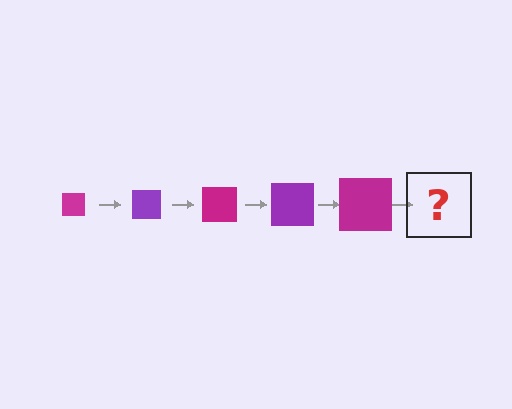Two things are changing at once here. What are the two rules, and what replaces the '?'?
The two rules are that the square grows larger each step and the color cycles through magenta and purple. The '?' should be a purple square, larger than the previous one.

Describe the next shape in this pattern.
It should be a purple square, larger than the previous one.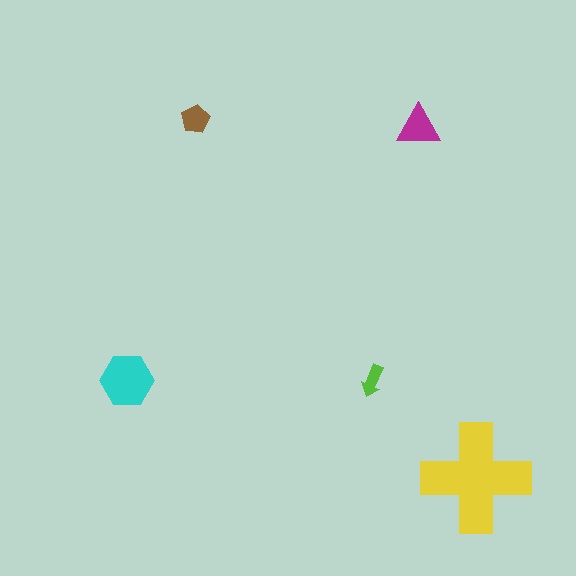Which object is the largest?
The yellow cross.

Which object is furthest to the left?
The cyan hexagon is leftmost.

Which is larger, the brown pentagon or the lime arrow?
The brown pentagon.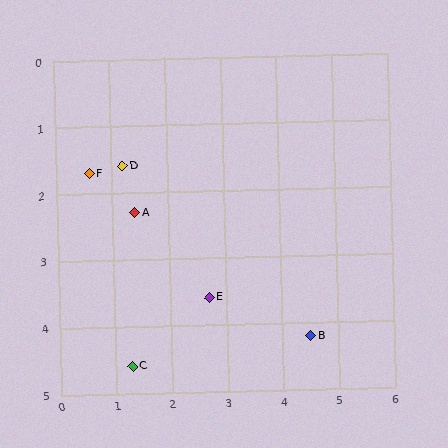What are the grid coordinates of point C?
Point C is at approximately (1.3, 4.6).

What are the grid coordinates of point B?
Point B is at approximately (4.5, 4.2).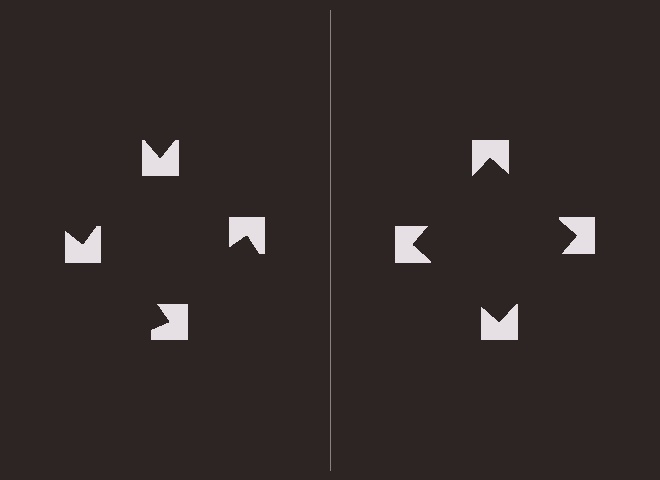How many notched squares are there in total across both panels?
8 — 4 on each side.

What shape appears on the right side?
An illusory square.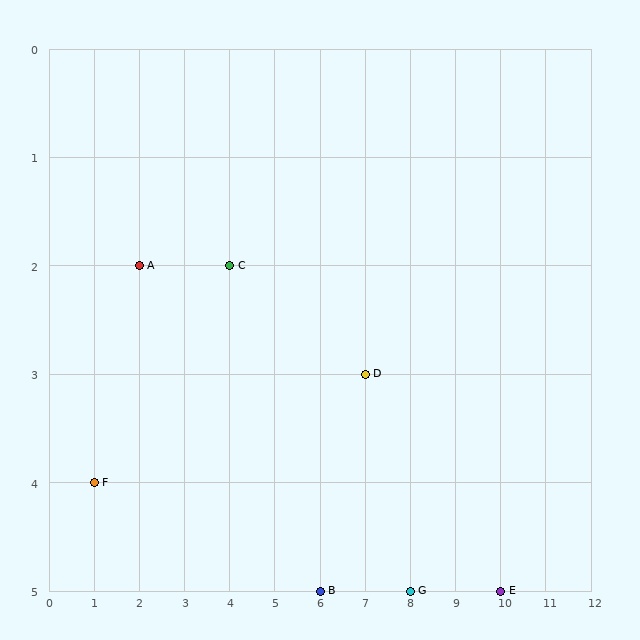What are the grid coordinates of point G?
Point G is at grid coordinates (8, 5).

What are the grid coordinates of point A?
Point A is at grid coordinates (2, 2).